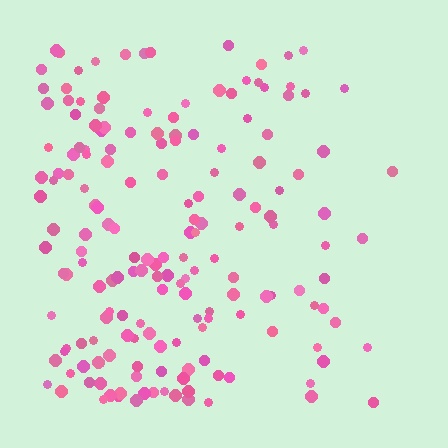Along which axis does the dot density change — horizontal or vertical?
Horizontal.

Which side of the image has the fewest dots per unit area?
The right.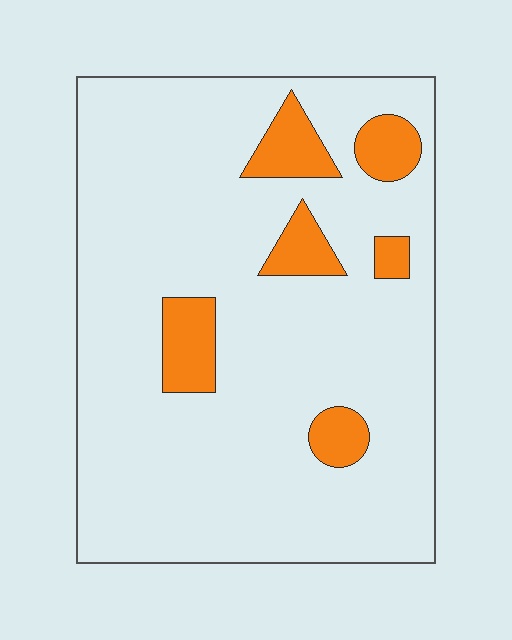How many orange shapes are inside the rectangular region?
6.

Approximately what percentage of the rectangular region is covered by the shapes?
Approximately 10%.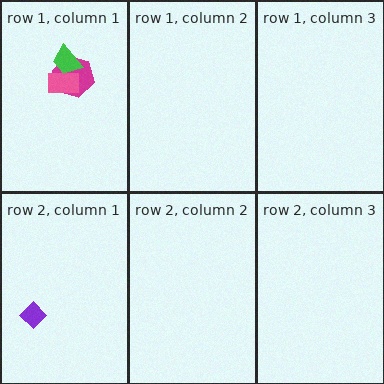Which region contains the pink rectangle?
The row 1, column 1 region.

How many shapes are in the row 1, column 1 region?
3.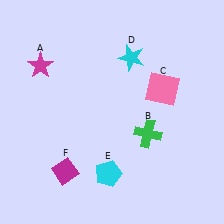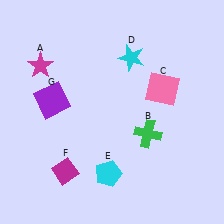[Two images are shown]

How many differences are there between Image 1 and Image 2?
There is 1 difference between the two images.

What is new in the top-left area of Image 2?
A purple square (G) was added in the top-left area of Image 2.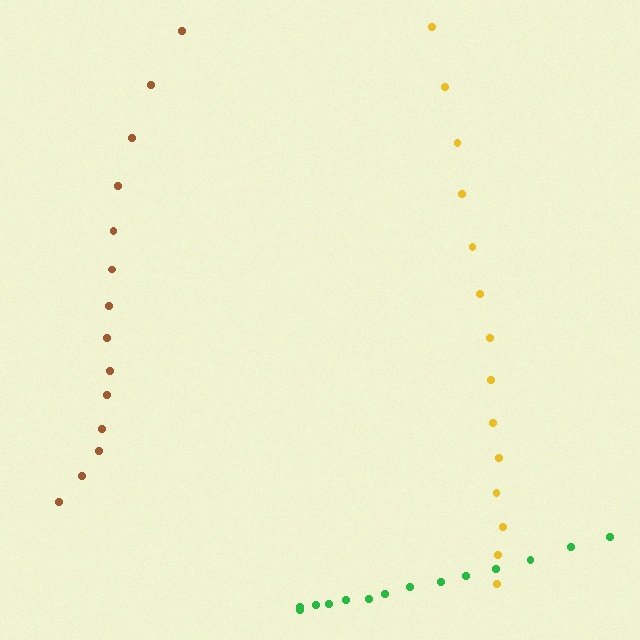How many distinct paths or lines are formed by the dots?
There are 3 distinct paths.